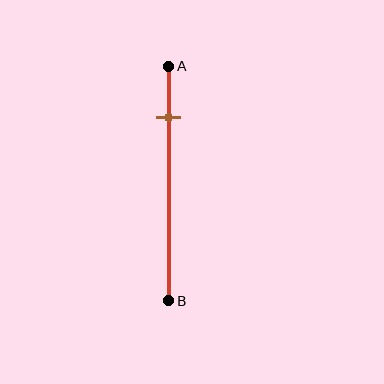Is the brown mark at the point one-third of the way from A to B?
No, the mark is at about 20% from A, not at the 33% one-third point.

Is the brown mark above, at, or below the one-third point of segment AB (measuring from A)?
The brown mark is above the one-third point of segment AB.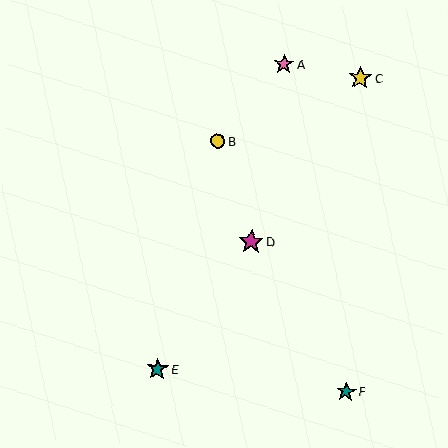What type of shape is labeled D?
Shape D is a magenta star.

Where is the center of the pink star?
The center of the pink star is at (284, 64).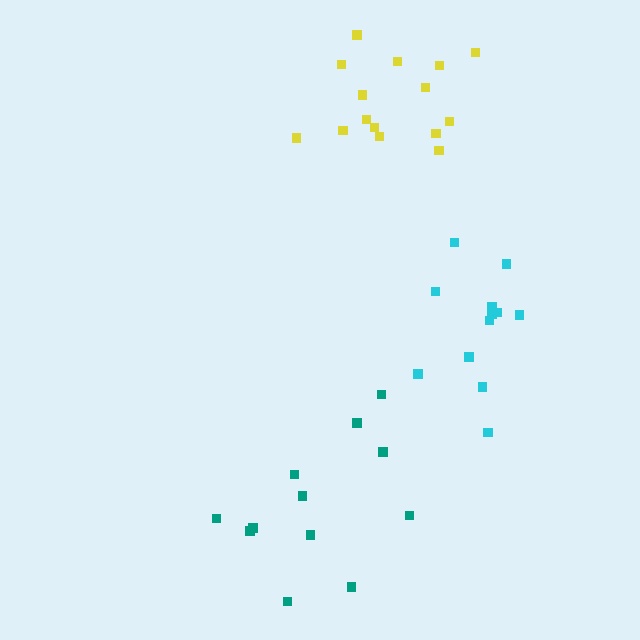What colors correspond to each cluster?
The clusters are colored: teal, yellow, cyan.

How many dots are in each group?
Group 1: 12 dots, Group 2: 15 dots, Group 3: 12 dots (39 total).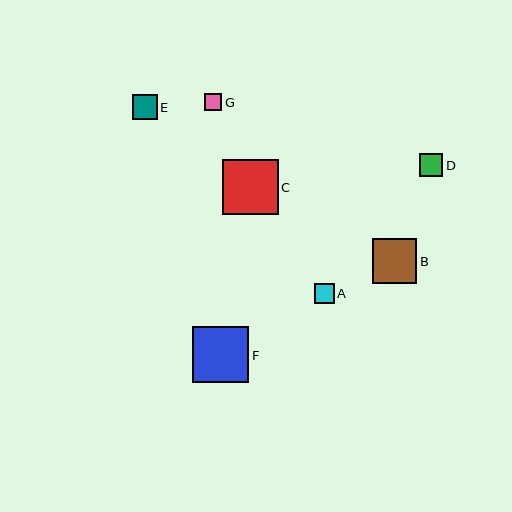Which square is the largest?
Square F is the largest with a size of approximately 56 pixels.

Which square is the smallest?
Square G is the smallest with a size of approximately 17 pixels.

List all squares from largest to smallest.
From largest to smallest: F, C, B, E, D, A, G.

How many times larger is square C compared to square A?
Square C is approximately 2.8 times the size of square A.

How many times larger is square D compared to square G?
Square D is approximately 1.3 times the size of square G.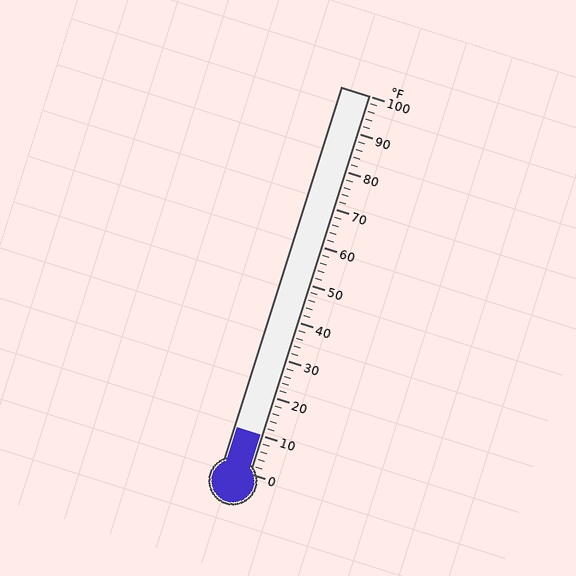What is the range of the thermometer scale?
The thermometer scale ranges from 0°F to 100°F.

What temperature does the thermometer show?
The thermometer shows approximately 10°F.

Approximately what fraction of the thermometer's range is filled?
The thermometer is filled to approximately 10% of its range.